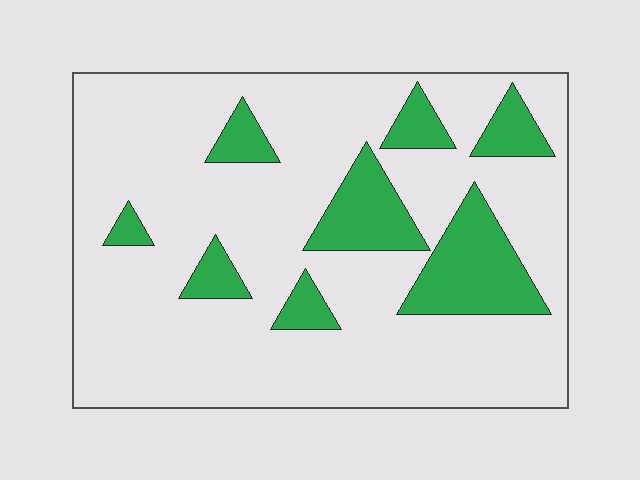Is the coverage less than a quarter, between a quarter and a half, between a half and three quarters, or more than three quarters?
Less than a quarter.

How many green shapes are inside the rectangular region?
8.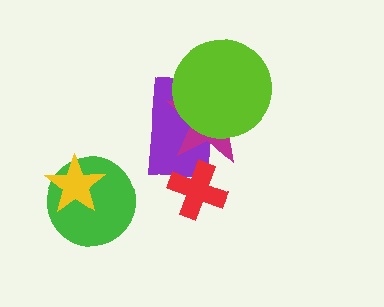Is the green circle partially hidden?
Yes, it is partially covered by another shape.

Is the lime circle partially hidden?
No, no other shape covers it.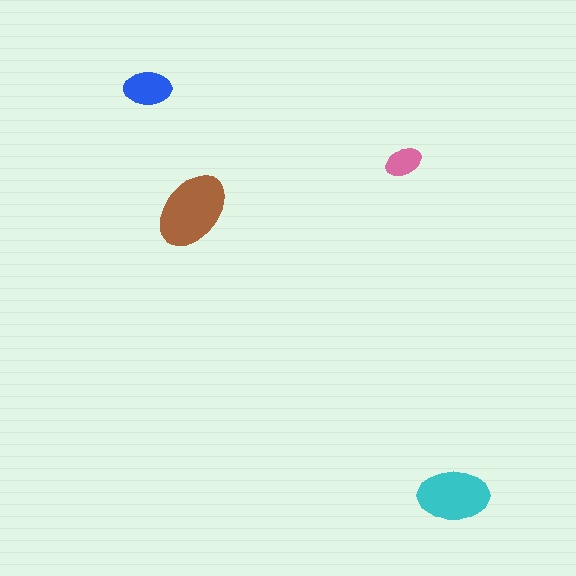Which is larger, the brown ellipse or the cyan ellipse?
The brown one.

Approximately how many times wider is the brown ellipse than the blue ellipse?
About 1.5 times wider.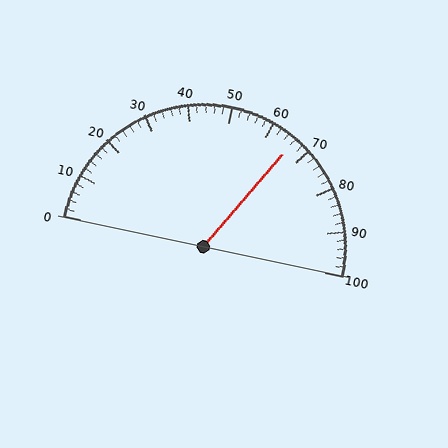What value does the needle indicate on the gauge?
The needle indicates approximately 66.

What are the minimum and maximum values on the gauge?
The gauge ranges from 0 to 100.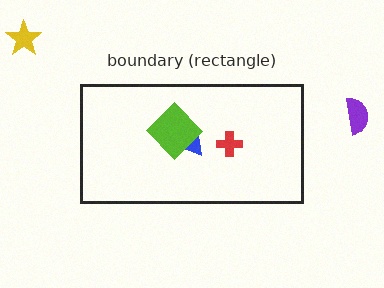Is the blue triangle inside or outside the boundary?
Inside.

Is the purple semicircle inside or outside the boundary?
Outside.